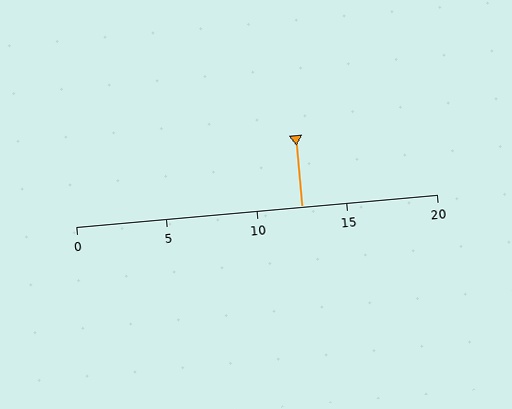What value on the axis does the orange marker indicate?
The marker indicates approximately 12.5.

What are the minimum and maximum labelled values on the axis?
The axis runs from 0 to 20.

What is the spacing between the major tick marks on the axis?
The major ticks are spaced 5 apart.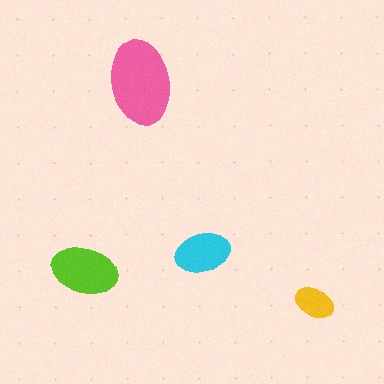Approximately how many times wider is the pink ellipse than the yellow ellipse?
About 2 times wider.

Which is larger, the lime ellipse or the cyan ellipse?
The lime one.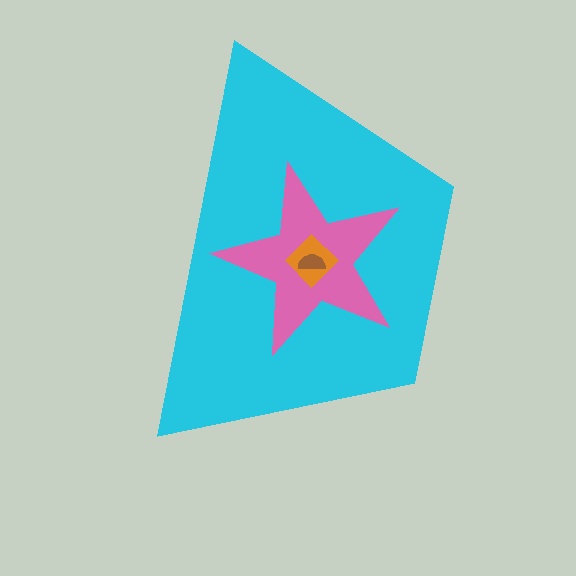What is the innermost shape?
The brown semicircle.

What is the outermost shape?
The cyan trapezoid.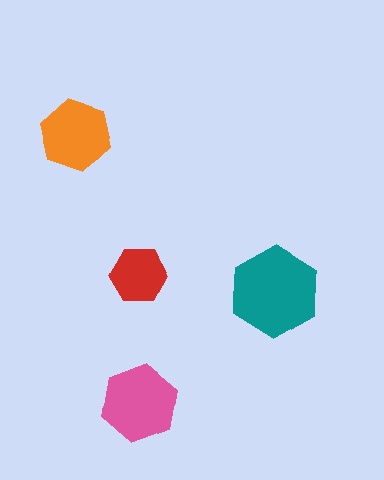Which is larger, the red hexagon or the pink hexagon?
The pink one.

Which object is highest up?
The orange hexagon is topmost.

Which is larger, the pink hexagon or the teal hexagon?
The teal one.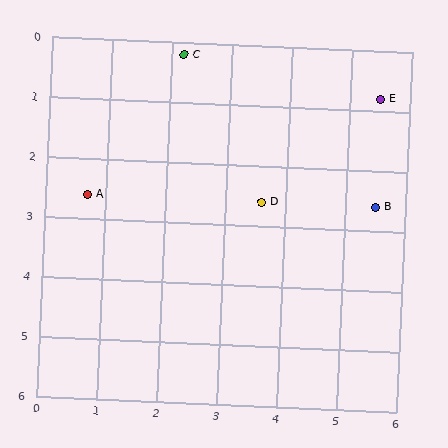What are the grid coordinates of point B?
Point B is at approximately (5.5, 2.6).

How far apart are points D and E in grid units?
Points D and E are about 2.6 grid units apart.